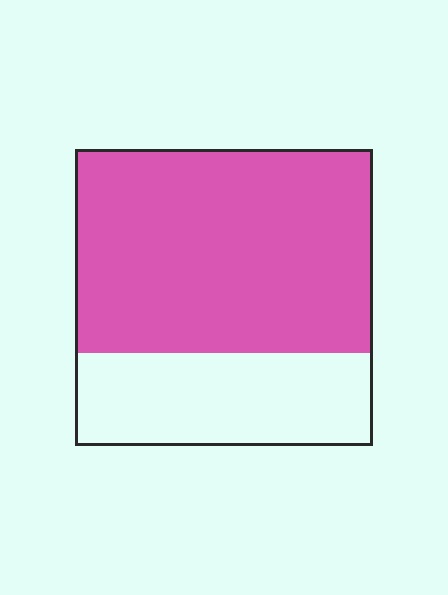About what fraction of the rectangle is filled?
About two thirds (2/3).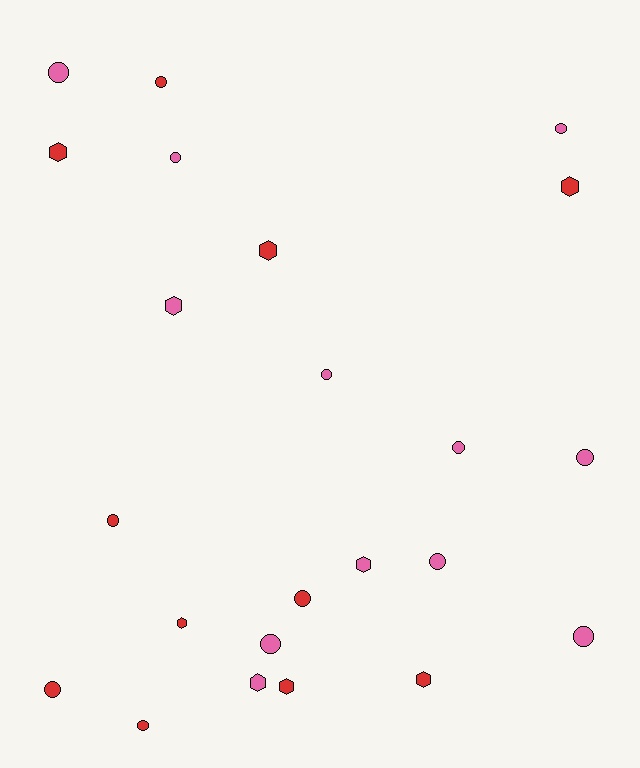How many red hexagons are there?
There are 6 red hexagons.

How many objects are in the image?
There are 23 objects.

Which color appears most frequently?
Pink, with 12 objects.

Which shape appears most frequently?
Circle, with 14 objects.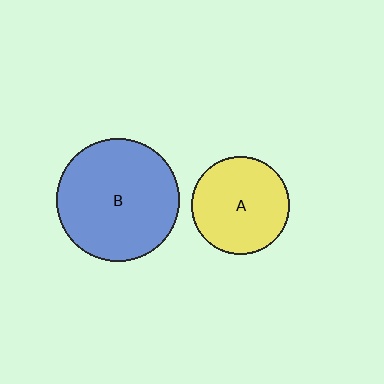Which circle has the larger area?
Circle B (blue).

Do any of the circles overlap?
No, none of the circles overlap.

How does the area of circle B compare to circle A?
Approximately 1.6 times.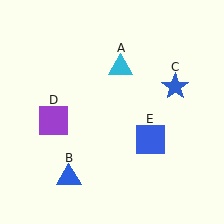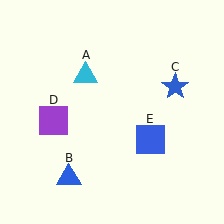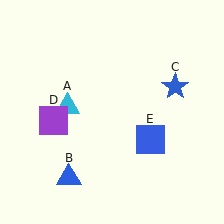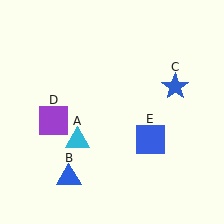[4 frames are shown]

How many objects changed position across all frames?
1 object changed position: cyan triangle (object A).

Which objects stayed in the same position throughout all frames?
Blue triangle (object B) and blue star (object C) and purple square (object D) and blue square (object E) remained stationary.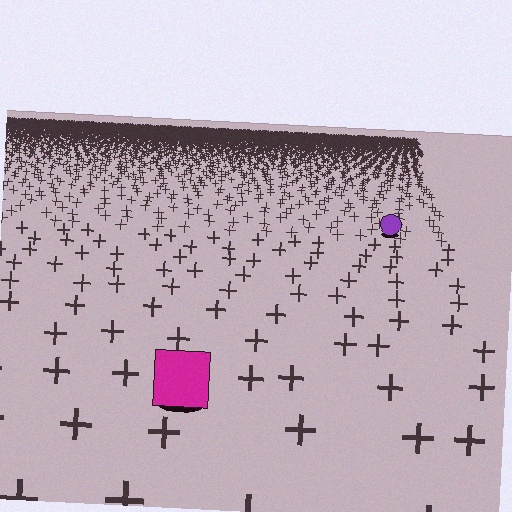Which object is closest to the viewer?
The magenta square is closest. The texture marks near it are larger and more spread out.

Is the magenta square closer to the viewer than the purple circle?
Yes. The magenta square is closer — you can tell from the texture gradient: the ground texture is coarser near it.